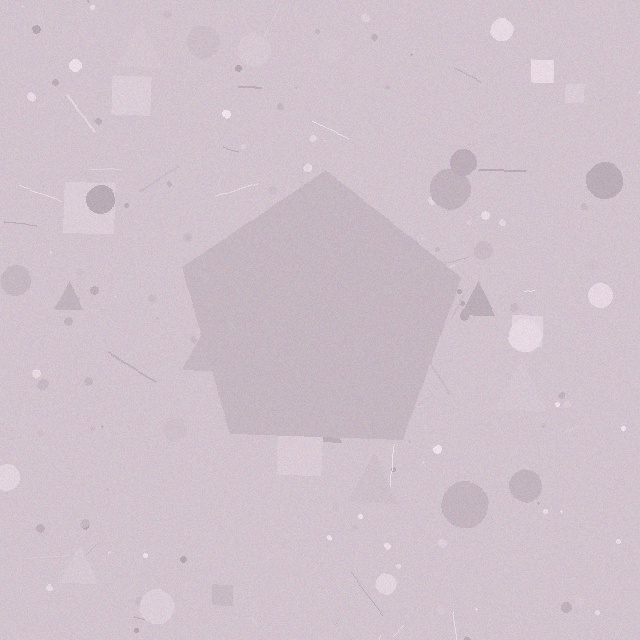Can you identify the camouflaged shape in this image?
The camouflaged shape is a pentagon.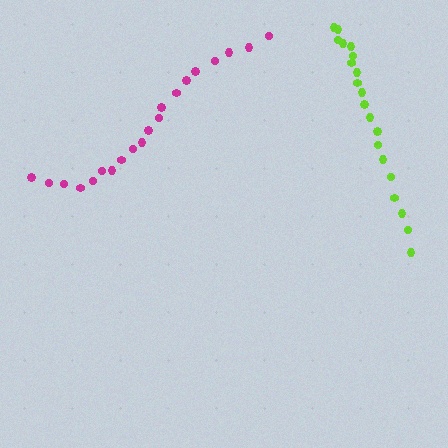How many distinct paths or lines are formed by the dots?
There are 2 distinct paths.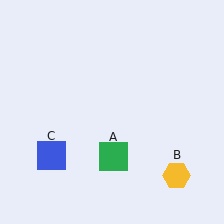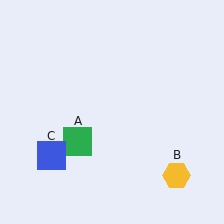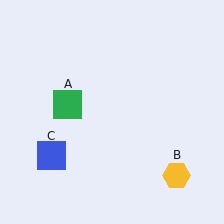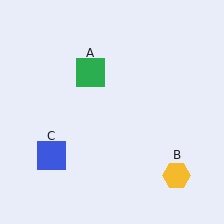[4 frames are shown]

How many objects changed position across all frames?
1 object changed position: green square (object A).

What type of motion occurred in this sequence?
The green square (object A) rotated clockwise around the center of the scene.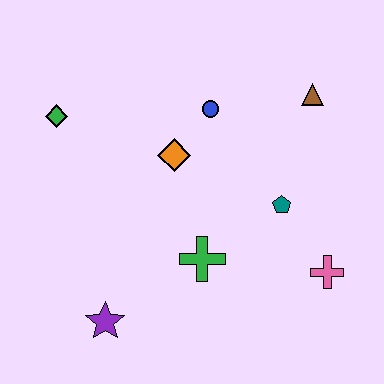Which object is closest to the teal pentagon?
The pink cross is closest to the teal pentagon.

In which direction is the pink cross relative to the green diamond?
The pink cross is to the right of the green diamond.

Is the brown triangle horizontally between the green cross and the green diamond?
No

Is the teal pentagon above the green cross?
Yes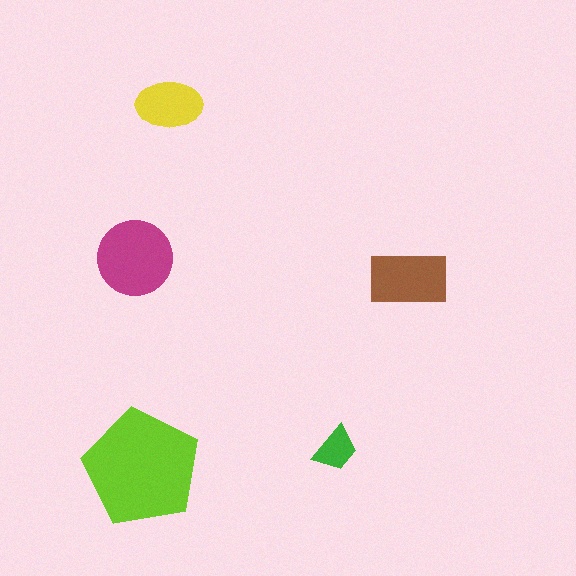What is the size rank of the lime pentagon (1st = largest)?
1st.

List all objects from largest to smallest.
The lime pentagon, the magenta circle, the brown rectangle, the yellow ellipse, the green trapezoid.